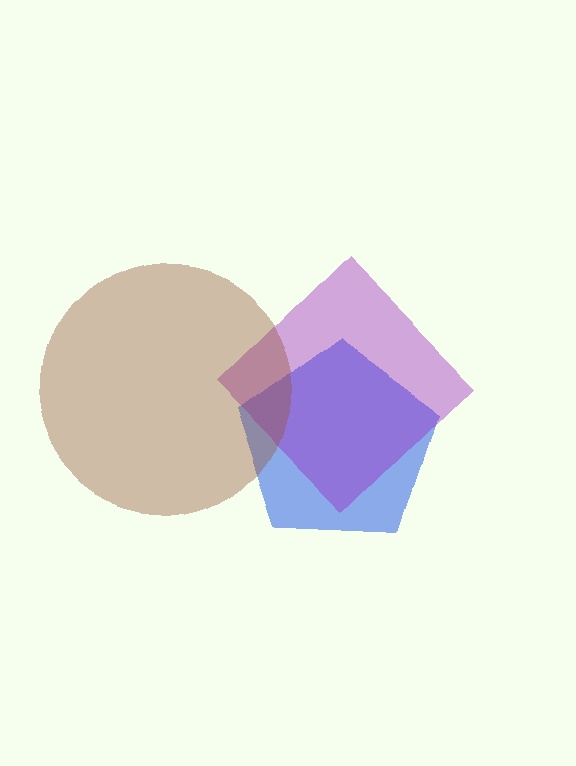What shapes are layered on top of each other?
The layered shapes are: a blue pentagon, a purple diamond, a brown circle.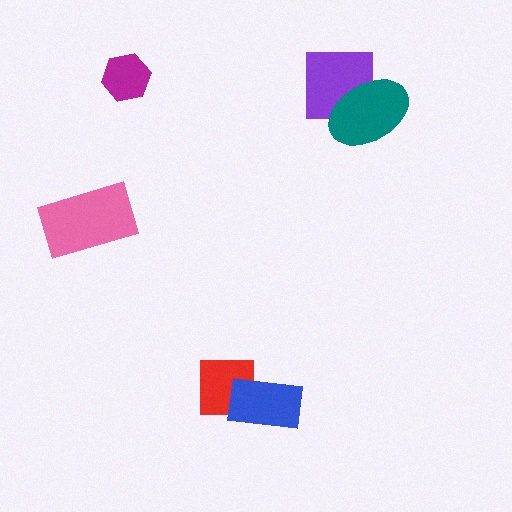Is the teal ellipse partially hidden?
No, no other shape covers it.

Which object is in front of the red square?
The blue rectangle is in front of the red square.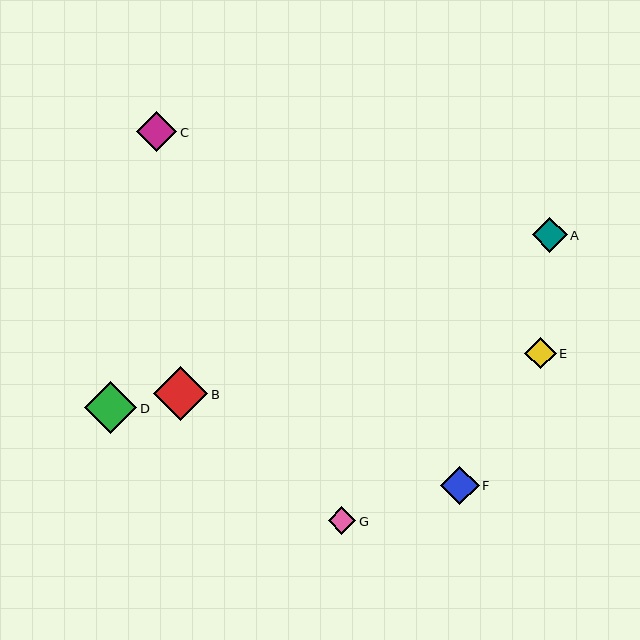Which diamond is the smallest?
Diamond G is the smallest with a size of approximately 28 pixels.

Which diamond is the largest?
Diamond B is the largest with a size of approximately 54 pixels.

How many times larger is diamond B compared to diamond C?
Diamond B is approximately 1.3 times the size of diamond C.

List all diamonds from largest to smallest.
From largest to smallest: B, D, C, F, A, E, G.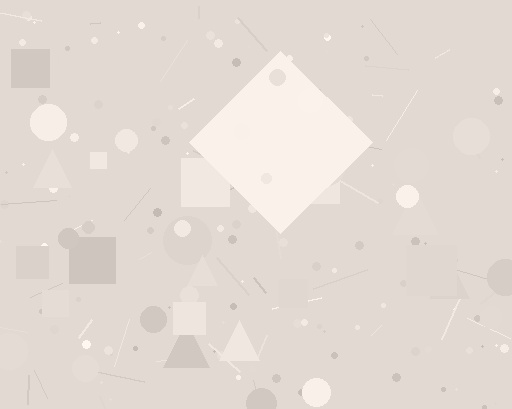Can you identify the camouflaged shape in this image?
The camouflaged shape is a diamond.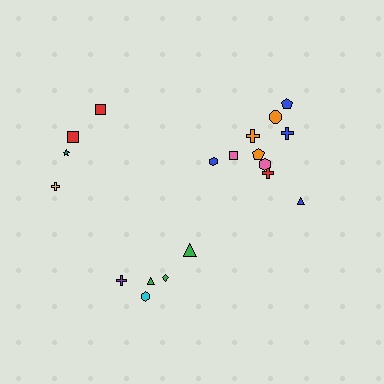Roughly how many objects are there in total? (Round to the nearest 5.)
Roughly 20 objects in total.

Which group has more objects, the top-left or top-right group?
The top-right group.